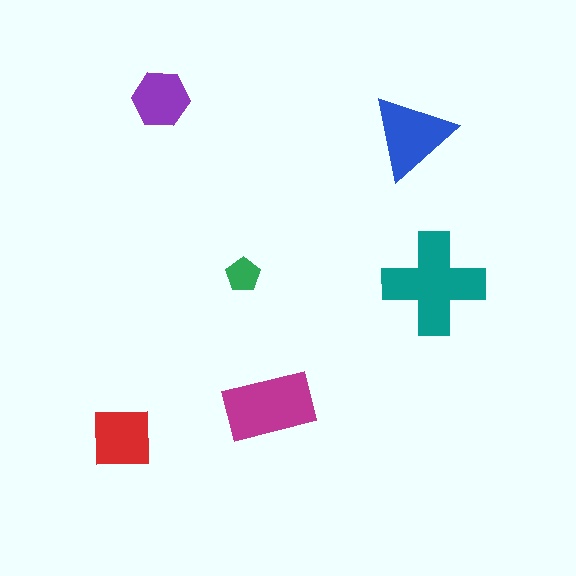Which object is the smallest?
The green pentagon.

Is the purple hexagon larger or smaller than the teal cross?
Smaller.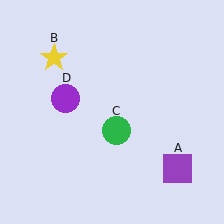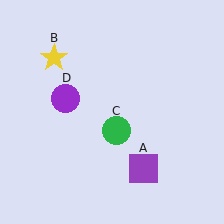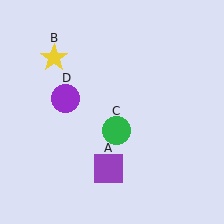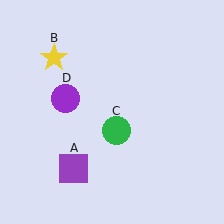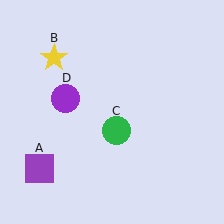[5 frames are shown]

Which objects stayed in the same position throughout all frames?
Yellow star (object B) and green circle (object C) and purple circle (object D) remained stationary.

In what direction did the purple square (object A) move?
The purple square (object A) moved left.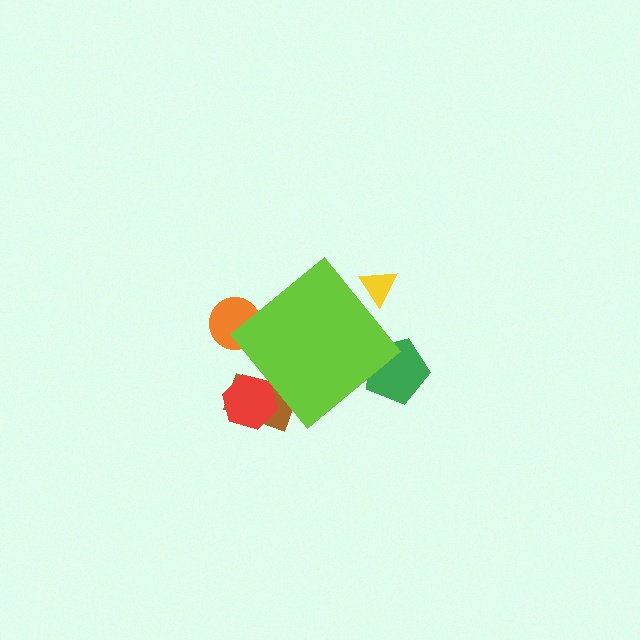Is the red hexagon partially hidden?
Yes, the red hexagon is partially hidden behind the lime diamond.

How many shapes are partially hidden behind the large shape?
5 shapes are partially hidden.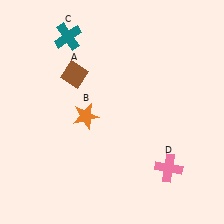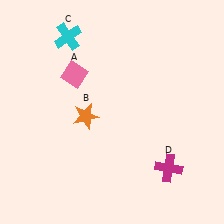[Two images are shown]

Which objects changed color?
A changed from brown to pink. C changed from teal to cyan. D changed from pink to magenta.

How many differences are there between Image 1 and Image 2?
There are 3 differences between the two images.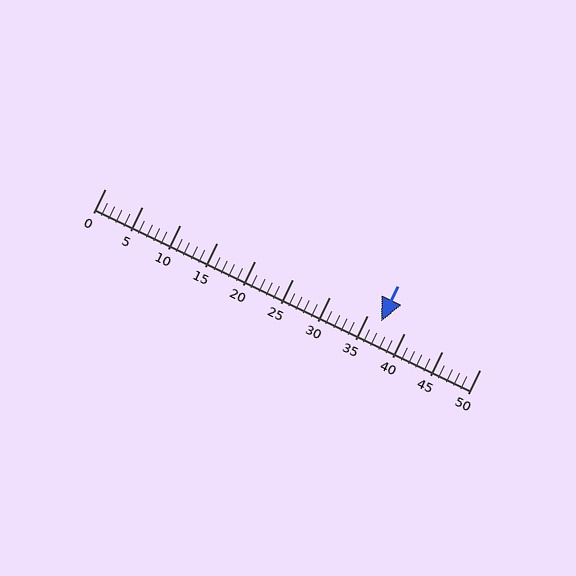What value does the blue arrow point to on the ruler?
The blue arrow points to approximately 37.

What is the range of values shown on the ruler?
The ruler shows values from 0 to 50.